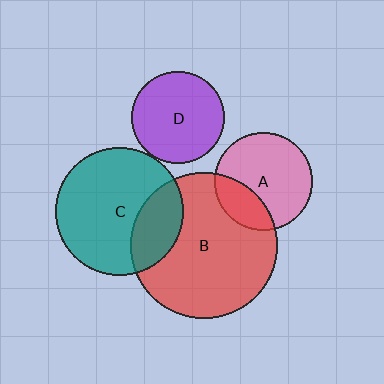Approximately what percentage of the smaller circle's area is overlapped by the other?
Approximately 25%.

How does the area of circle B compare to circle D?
Approximately 2.5 times.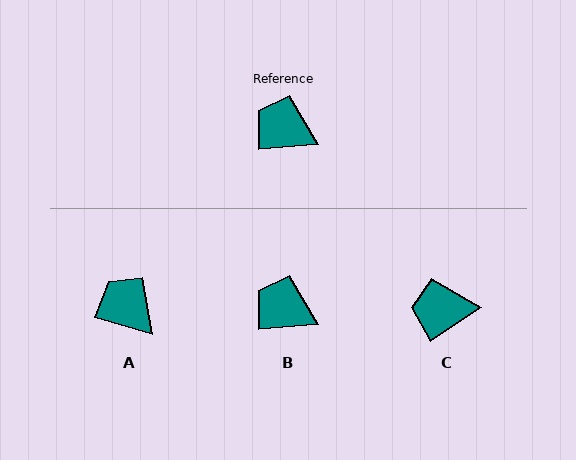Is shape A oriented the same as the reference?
No, it is off by about 20 degrees.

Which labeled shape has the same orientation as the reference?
B.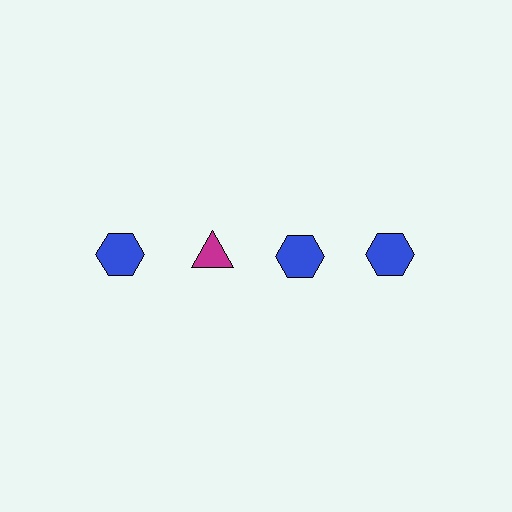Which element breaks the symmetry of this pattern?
The magenta triangle in the top row, second from left column breaks the symmetry. All other shapes are blue hexagons.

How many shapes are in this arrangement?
There are 4 shapes arranged in a grid pattern.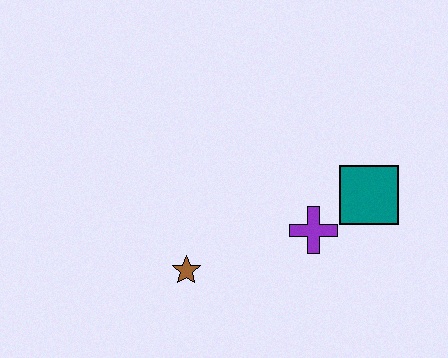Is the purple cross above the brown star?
Yes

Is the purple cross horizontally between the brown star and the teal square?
Yes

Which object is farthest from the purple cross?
The brown star is farthest from the purple cross.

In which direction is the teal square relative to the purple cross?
The teal square is to the right of the purple cross.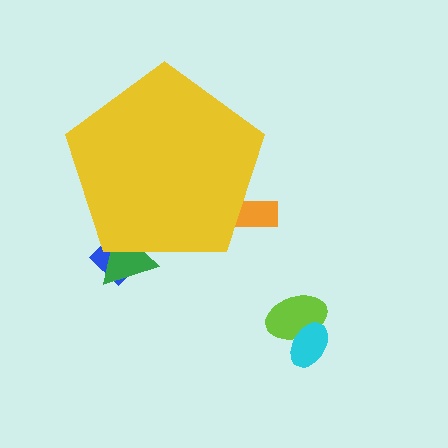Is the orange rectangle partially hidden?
Yes, the orange rectangle is partially hidden behind the yellow pentagon.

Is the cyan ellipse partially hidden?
No, the cyan ellipse is fully visible.